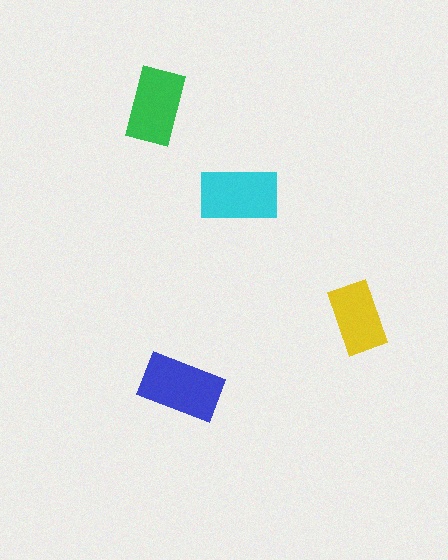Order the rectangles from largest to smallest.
the blue one, the cyan one, the green one, the yellow one.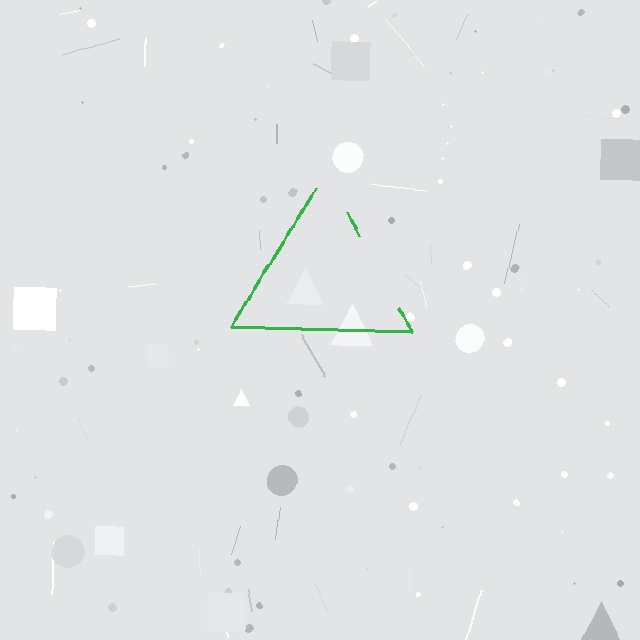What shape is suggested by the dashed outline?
The dashed outline suggests a triangle.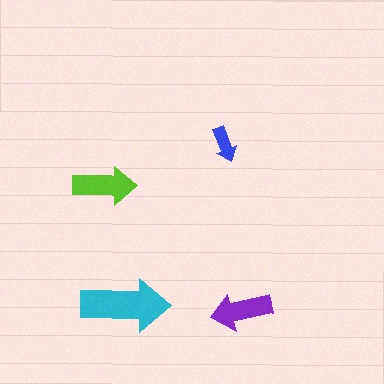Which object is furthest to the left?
The lime arrow is leftmost.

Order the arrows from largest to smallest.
the cyan one, the lime one, the purple one, the blue one.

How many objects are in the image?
There are 4 objects in the image.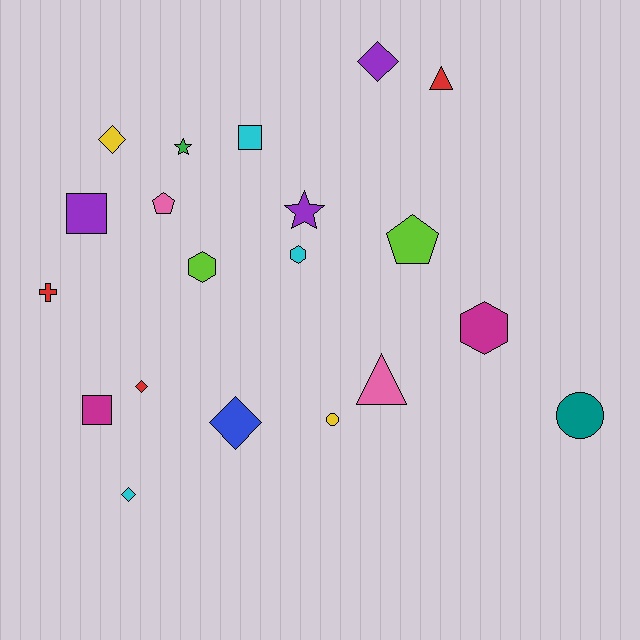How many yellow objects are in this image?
There are 2 yellow objects.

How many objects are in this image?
There are 20 objects.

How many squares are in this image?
There are 3 squares.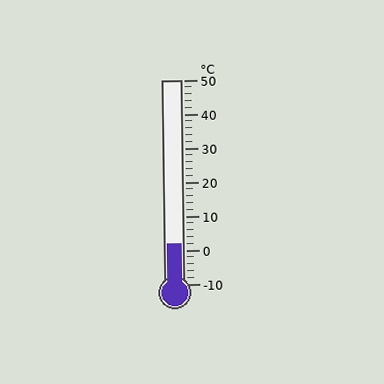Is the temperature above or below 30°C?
The temperature is below 30°C.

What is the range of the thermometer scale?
The thermometer scale ranges from -10°C to 50°C.